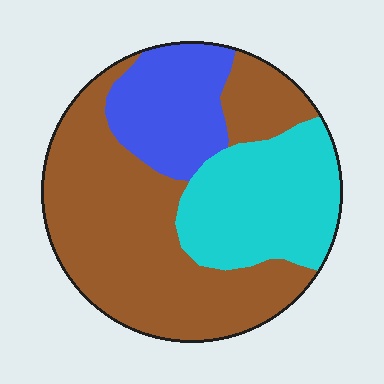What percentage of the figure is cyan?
Cyan covers roughly 25% of the figure.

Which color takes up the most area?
Brown, at roughly 55%.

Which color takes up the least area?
Blue, at roughly 20%.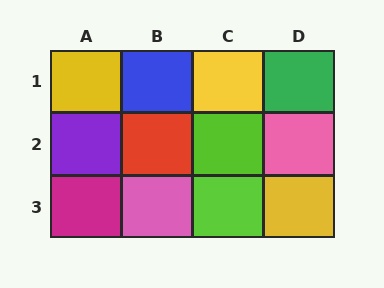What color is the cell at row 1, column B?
Blue.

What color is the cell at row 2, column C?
Lime.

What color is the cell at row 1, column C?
Yellow.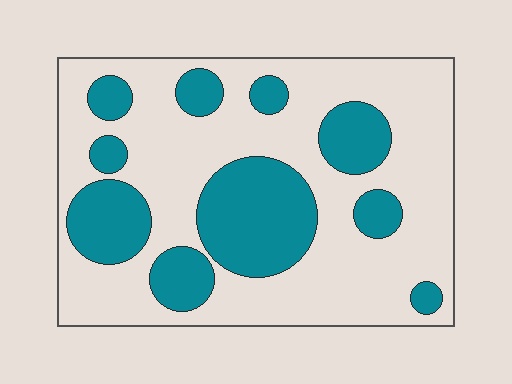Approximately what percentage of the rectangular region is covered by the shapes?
Approximately 30%.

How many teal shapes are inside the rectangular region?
10.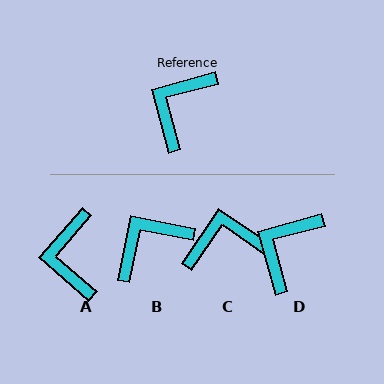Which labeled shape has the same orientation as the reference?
D.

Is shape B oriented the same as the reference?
No, it is off by about 26 degrees.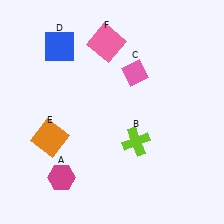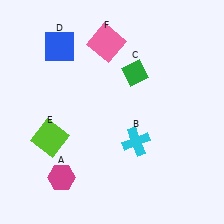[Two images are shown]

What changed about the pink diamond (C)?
In Image 1, C is pink. In Image 2, it changed to green.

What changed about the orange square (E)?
In Image 1, E is orange. In Image 2, it changed to lime.